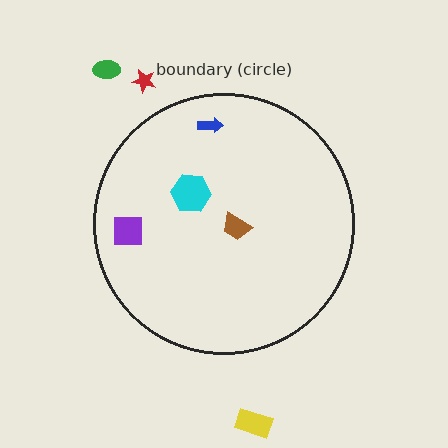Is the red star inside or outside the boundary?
Outside.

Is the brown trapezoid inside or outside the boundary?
Inside.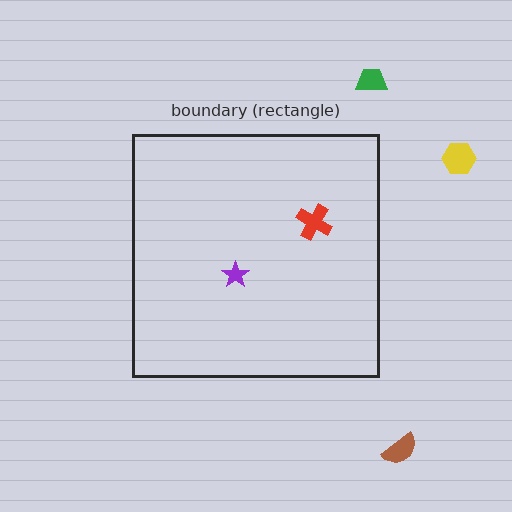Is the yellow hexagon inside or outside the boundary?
Outside.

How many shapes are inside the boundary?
2 inside, 3 outside.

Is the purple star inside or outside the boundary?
Inside.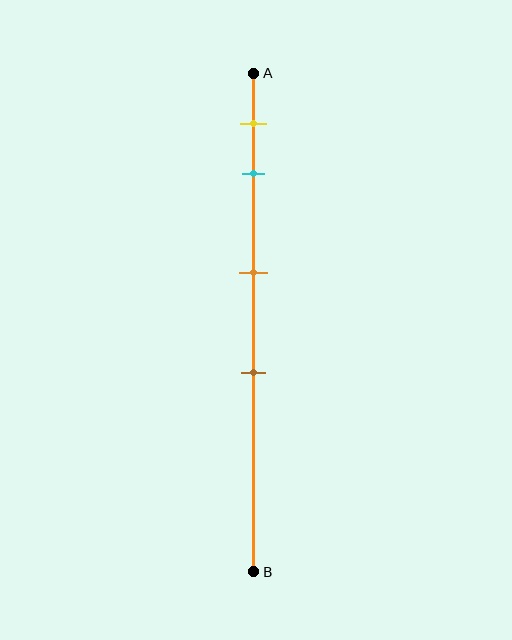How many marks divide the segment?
There are 4 marks dividing the segment.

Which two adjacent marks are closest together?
The yellow and cyan marks are the closest adjacent pair.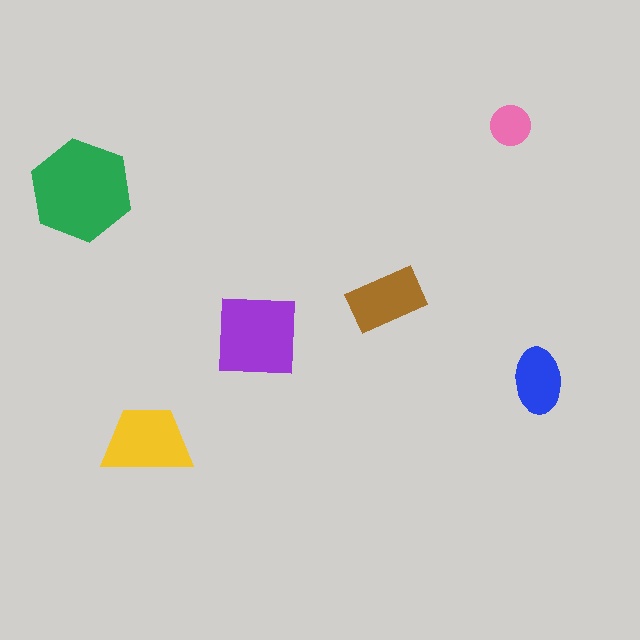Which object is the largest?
The green hexagon.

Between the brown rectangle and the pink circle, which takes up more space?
The brown rectangle.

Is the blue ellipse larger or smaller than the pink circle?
Larger.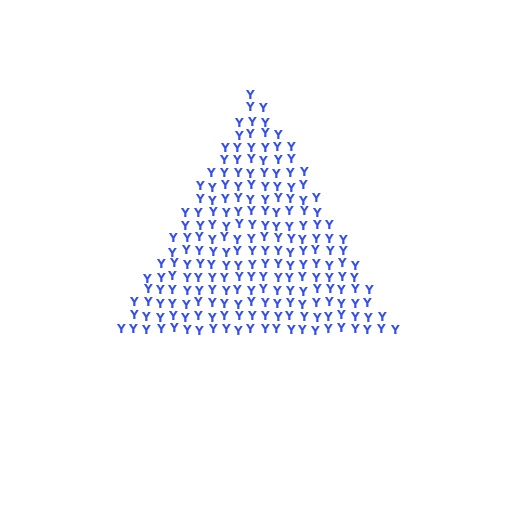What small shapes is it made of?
It is made of small letter Y's.